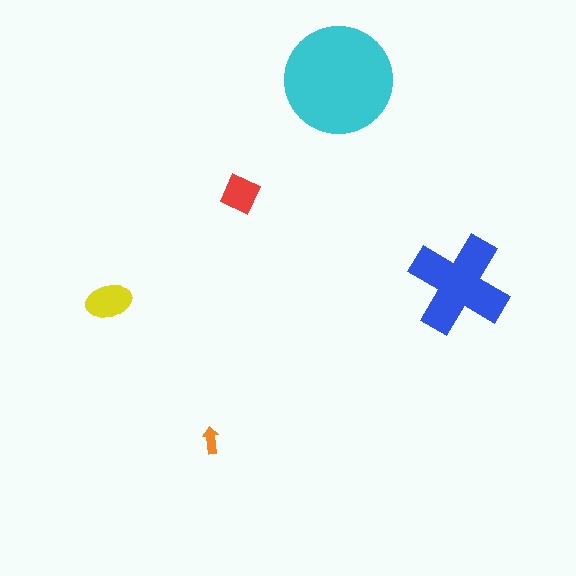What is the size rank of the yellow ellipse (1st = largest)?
3rd.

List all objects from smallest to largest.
The orange arrow, the red square, the yellow ellipse, the blue cross, the cyan circle.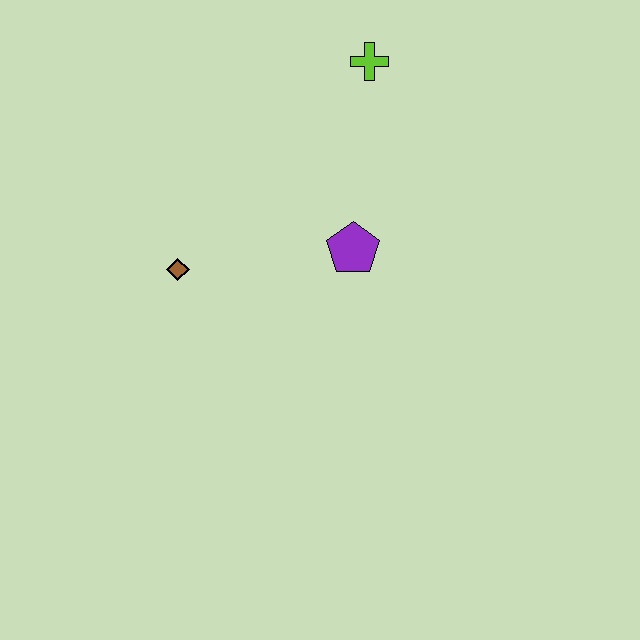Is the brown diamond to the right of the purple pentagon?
No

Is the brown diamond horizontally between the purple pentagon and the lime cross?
No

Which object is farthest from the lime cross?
The brown diamond is farthest from the lime cross.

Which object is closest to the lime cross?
The purple pentagon is closest to the lime cross.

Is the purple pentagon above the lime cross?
No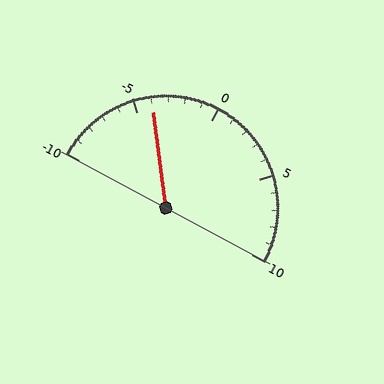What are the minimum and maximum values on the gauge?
The gauge ranges from -10 to 10.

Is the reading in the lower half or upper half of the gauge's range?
The reading is in the lower half of the range (-10 to 10).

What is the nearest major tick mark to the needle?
The nearest major tick mark is -5.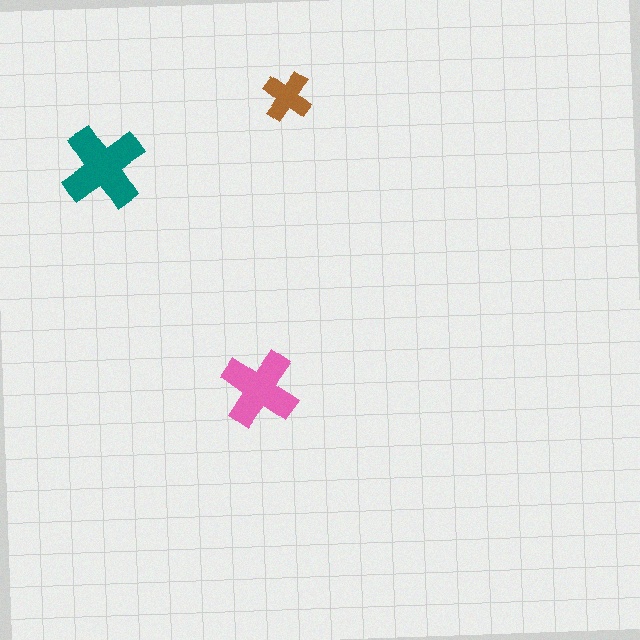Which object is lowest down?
The pink cross is bottommost.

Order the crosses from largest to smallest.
the teal one, the pink one, the brown one.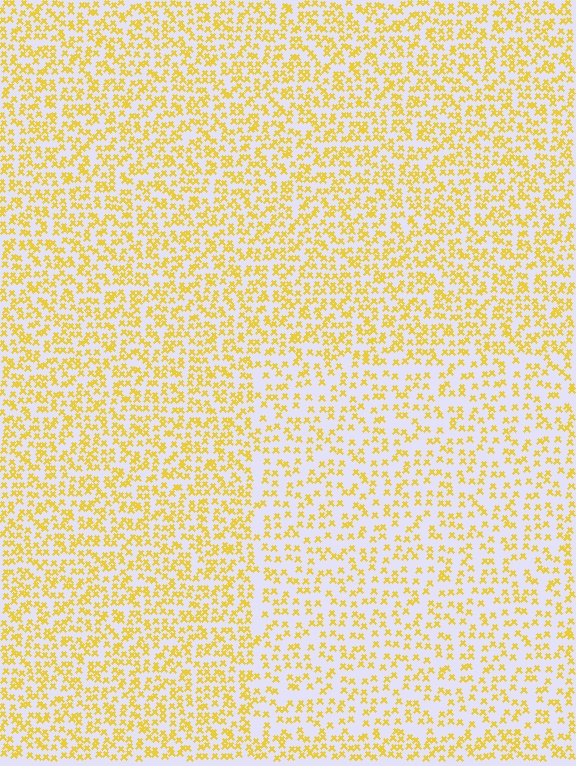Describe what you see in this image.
The image contains small yellow elements arranged at two different densities. A rectangle-shaped region is visible where the elements are less densely packed than the surrounding area.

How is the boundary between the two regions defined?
The boundary is defined by a change in element density (approximately 1.7x ratio). All elements are the same color, size, and shape.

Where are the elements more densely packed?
The elements are more densely packed outside the rectangle boundary.